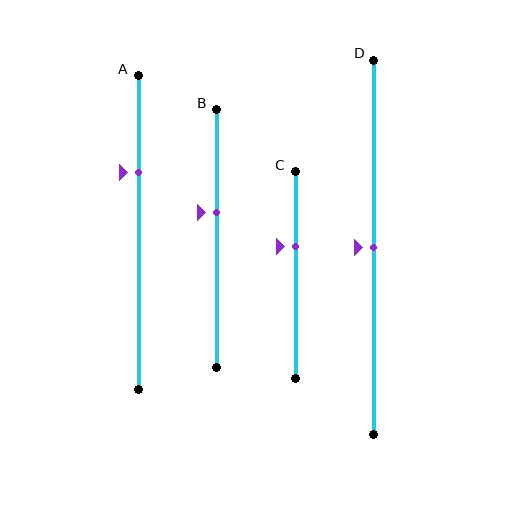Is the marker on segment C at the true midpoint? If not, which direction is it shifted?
No, the marker on segment C is shifted upward by about 14% of the segment length.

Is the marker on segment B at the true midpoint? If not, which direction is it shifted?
No, the marker on segment B is shifted upward by about 10% of the segment length.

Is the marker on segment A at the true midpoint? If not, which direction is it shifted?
No, the marker on segment A is shifted upward by about 19% of the segment length.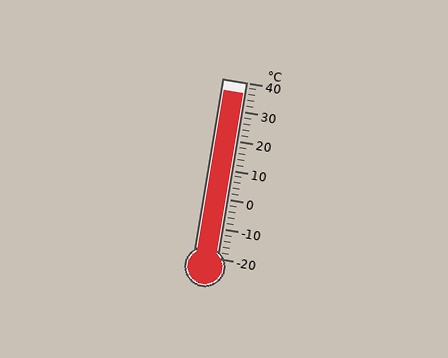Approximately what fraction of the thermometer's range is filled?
The thermometer is filled to approximately 95% of its range.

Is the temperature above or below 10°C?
The temperature is above 10°C.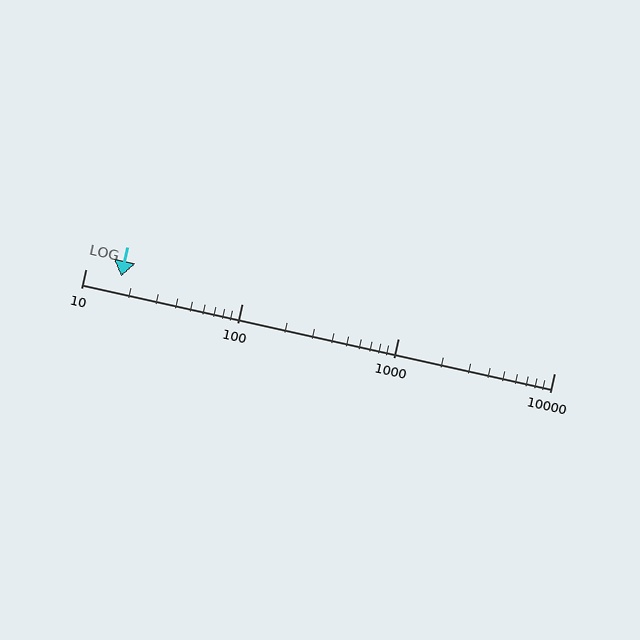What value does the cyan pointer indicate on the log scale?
The pointer indicates approximately 17.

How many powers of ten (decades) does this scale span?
The scale spans 3 decades, from 10 to 10000.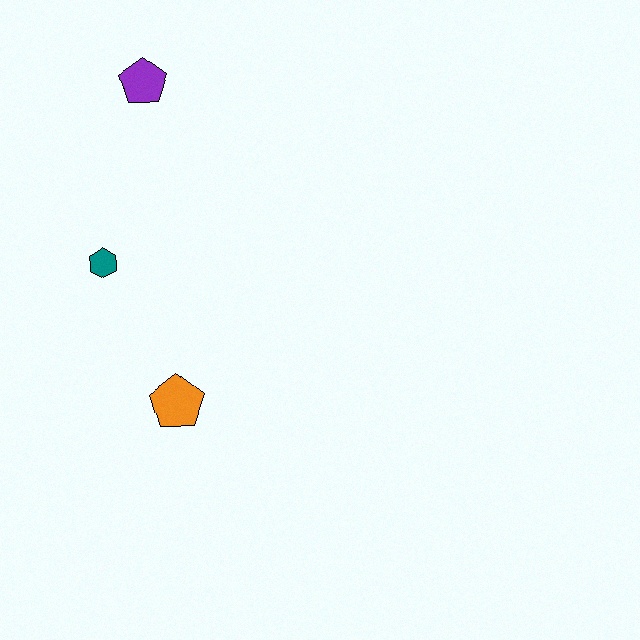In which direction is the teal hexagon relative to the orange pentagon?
The teal hexagon is above the orange pentagon.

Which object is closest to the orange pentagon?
The teal hexagon is closest to the orange pentagon.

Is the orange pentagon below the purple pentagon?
Yes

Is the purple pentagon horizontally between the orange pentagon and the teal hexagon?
Yes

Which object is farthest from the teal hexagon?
The purple pentagon is farthest from the teal hexagon.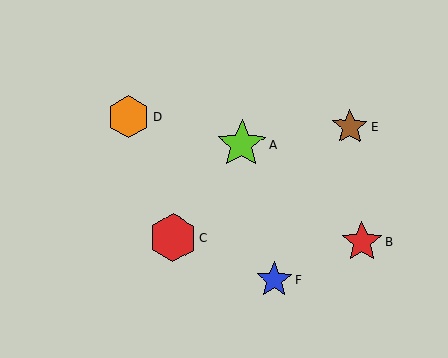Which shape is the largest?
The lime star (labeled A) is the largest.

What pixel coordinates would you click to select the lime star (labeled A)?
Click at (242, 144) to select the lime star A.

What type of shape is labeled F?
Shape F is a blue star.